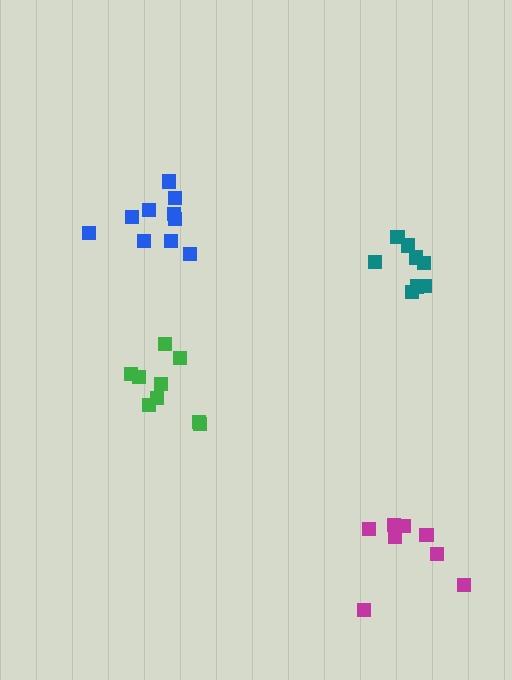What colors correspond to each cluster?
The clusters are colored: magenta, blue, teal, green.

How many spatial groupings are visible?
There are 4 spatial groupings.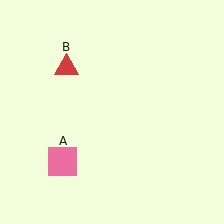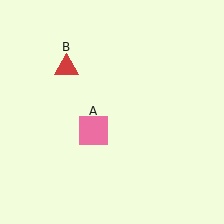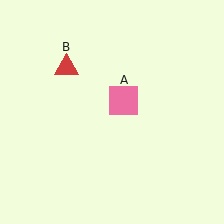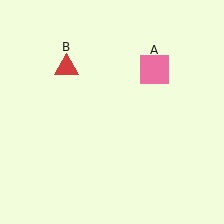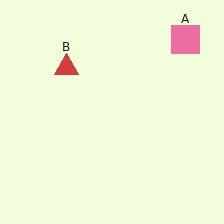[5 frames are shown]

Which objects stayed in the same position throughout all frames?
Red triangle (object B) remained stationary.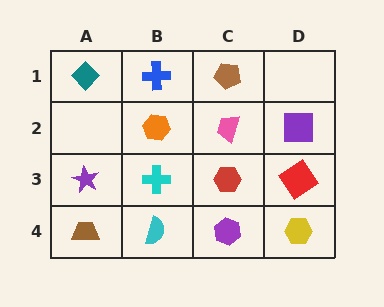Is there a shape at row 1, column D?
No, that cell is empty.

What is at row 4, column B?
A cyan semicircle.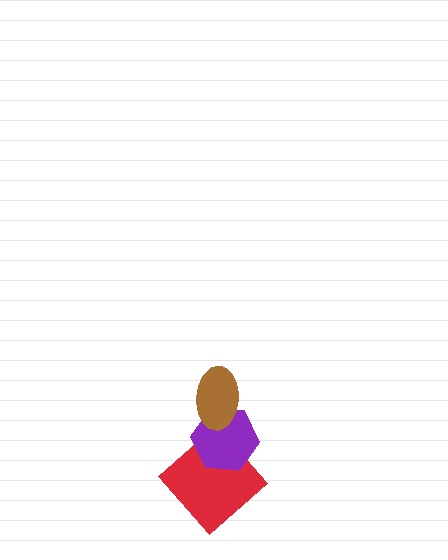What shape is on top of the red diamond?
The purple hexagon is on top of the red diamond.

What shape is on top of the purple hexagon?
The brown ellipse is on top of the purple hexagon.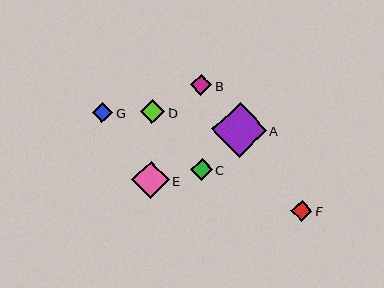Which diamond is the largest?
Diamond A is the largest with a size of approximately 55 pixels.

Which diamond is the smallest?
Diamond G is the smallest with a size of approximately 20 pixels.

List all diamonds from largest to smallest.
From largest to smallest: A, E, D, C, B, F, G.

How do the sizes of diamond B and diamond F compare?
Diamond B and diamond F are approximately the same size.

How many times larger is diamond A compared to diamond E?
Diamond A is approximately 1.5 times the size of diamond E.